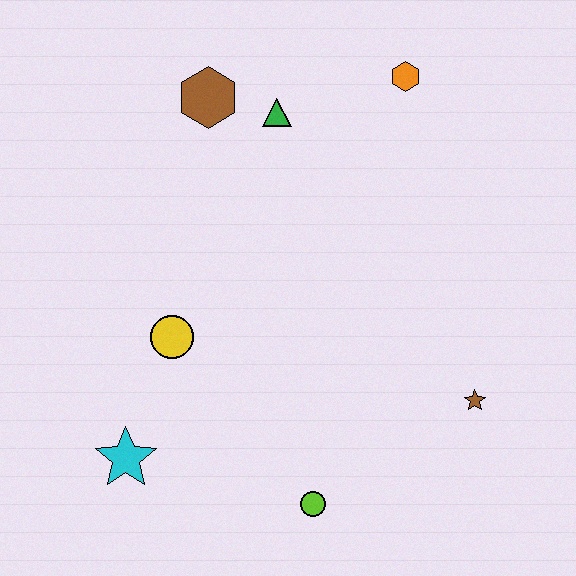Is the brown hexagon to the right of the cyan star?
Yes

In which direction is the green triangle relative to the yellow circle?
The green triangle is above the yellow circle.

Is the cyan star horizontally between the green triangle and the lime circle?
No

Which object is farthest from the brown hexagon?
The lime circle is farthest from the brown hexagon.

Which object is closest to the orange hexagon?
The green triangle is closest to the orange hexagon.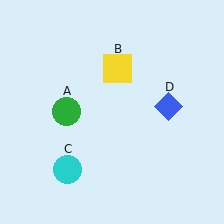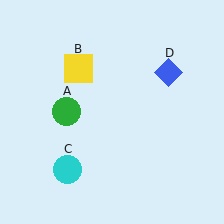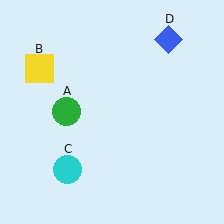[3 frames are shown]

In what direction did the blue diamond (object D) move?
The blue diamond (object D) moved up.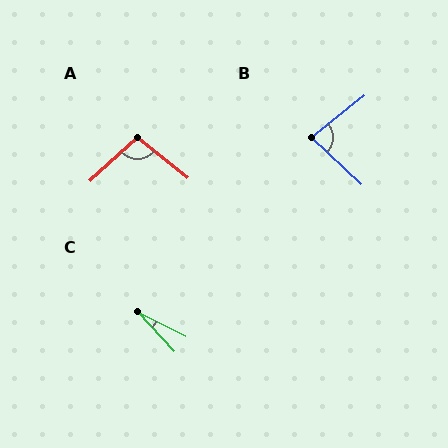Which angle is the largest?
A, at approximately 99 degrees.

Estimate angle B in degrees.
Approximately 81 degrees.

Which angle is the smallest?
C, at approximately 20 degrees.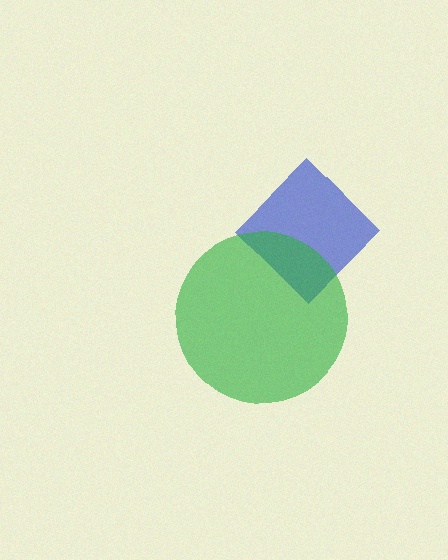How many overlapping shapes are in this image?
There are 2 overlapping shapes in the image.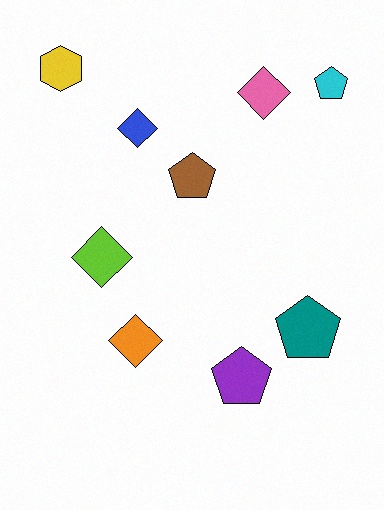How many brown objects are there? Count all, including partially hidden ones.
There is 1 brown object.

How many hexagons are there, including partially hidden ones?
There is 1 hexagon.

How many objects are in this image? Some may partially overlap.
There are 9 objects.